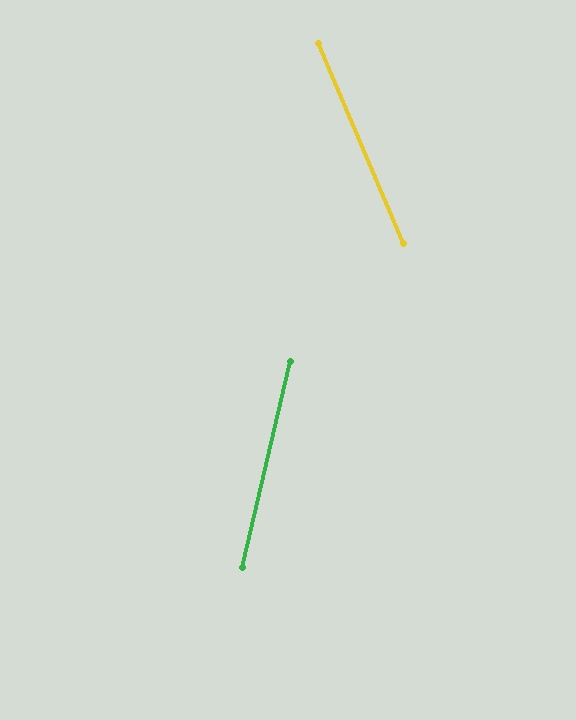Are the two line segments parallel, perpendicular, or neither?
Neither parallel nor perpendicular — they differ by about 36°.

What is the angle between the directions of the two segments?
Approximately 36 degrees.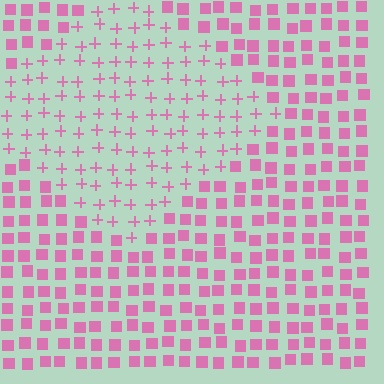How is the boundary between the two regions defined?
The boundary is defined by a change in element shape: plus signs inside vs. squares outside. All elements share the same color and spacing.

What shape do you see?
I see a diamond.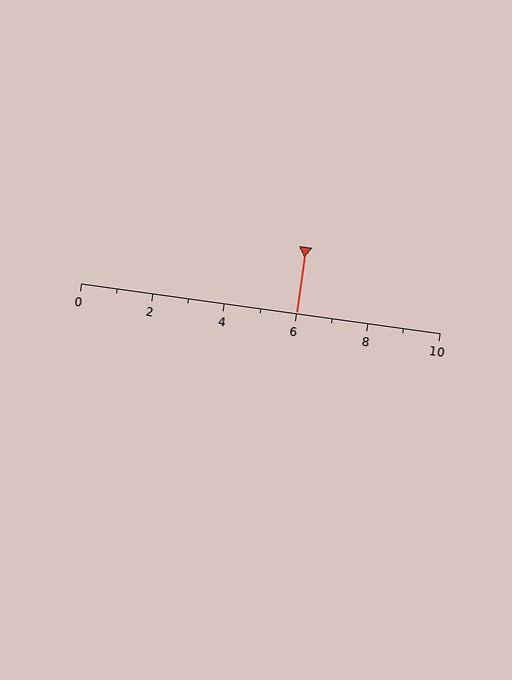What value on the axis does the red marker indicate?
The marker indicates approximately 6.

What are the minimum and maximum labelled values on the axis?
The axis runs from 0 to 10.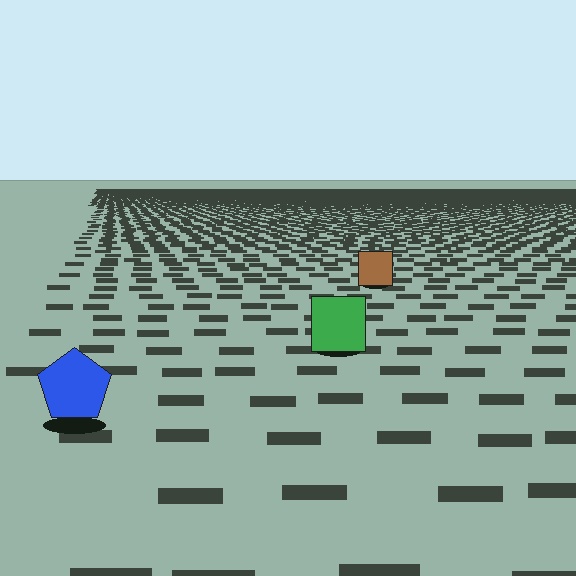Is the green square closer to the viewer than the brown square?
Yes. The green square is closer — you can tell from the texture gradient: the ground texture is coarser near it.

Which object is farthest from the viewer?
The brown square is farthest from the viewer. It appears smaller and the ground texture around it is denser.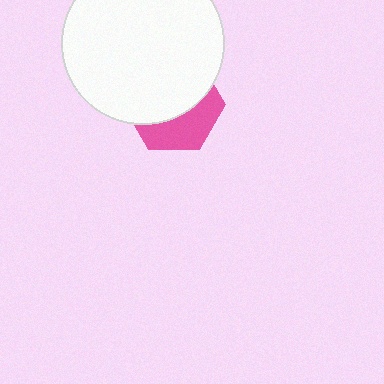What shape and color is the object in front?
The object in front is a white circle.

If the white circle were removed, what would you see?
You would see the complete pink hexagon.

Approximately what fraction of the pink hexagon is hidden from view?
Roughly 61% of the pink hexagon is hidden behind the white circle.